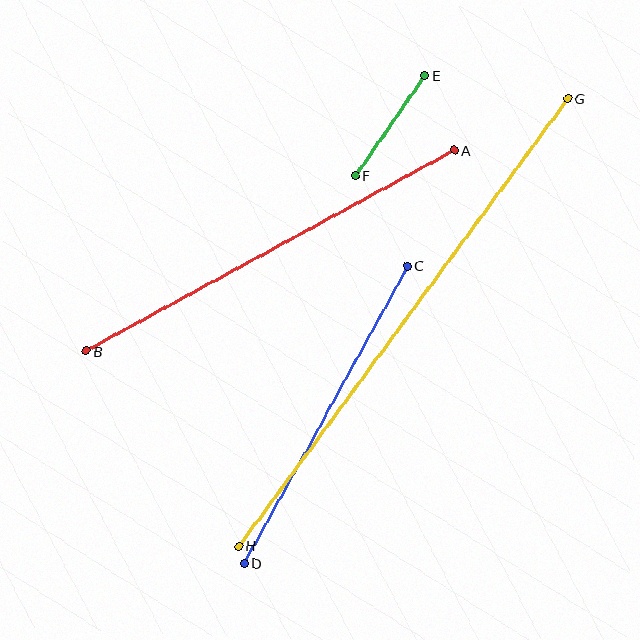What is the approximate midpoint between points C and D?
The midpoint is at approximately (326, 415) pixels.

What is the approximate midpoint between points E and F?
The midpoint is at approximately (390, 126) pixels.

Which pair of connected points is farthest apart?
Points G and H are farthest apart.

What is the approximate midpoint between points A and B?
The midpoint is at approximately (270, 251) pixels.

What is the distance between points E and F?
The distance is approximately 122 pixels.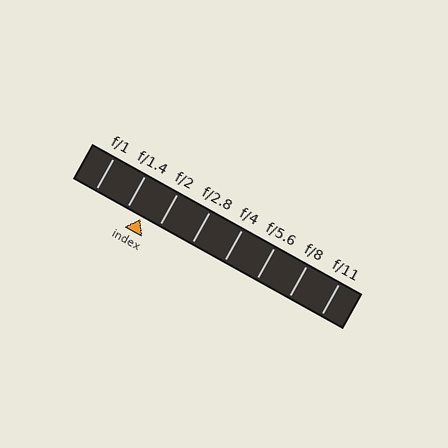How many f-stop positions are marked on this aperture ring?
There are 8 f-stop positions marked.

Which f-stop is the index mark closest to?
The index mark is closest to f/1.4.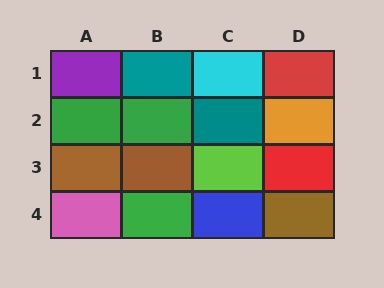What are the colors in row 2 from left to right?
Green, green, teal, orange.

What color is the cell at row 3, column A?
Brown.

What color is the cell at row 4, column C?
Blue.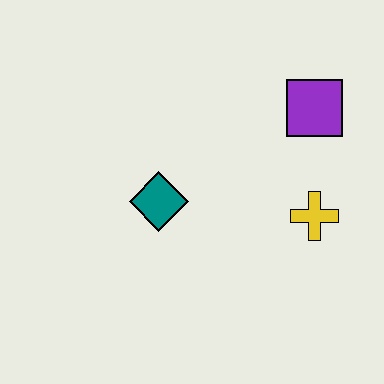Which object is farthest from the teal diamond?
The purple square is farthest from the teal diamond.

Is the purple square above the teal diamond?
Yes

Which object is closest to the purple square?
The yellow cross is closest to the purple square.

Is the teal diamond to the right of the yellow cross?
No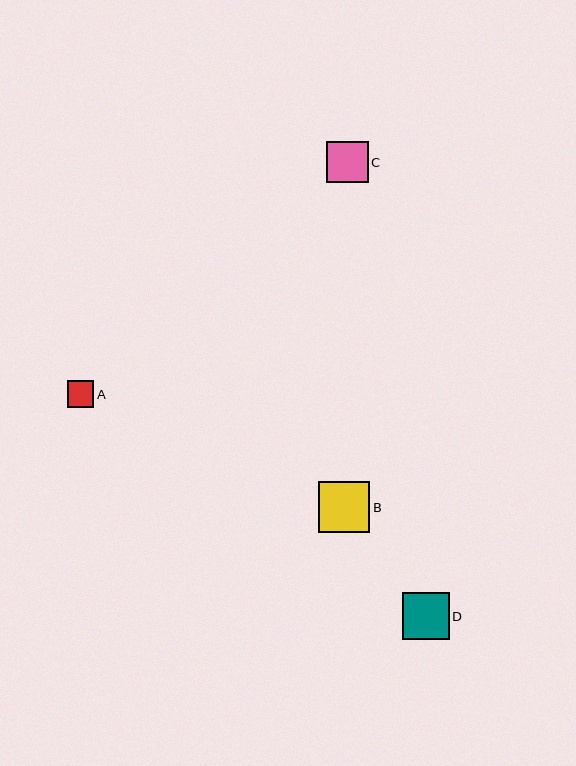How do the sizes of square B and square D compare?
Square B and square D are approximately the same size.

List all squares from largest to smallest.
From largest to smallest: B, D, C, A.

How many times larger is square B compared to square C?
Square B is approximately 1.2 times the size of square C.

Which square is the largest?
Square B is the largest with a size of approximately 51 pixels.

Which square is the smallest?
Square A is the smallest with a size of approximately 26 pixels.